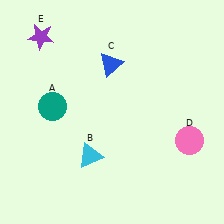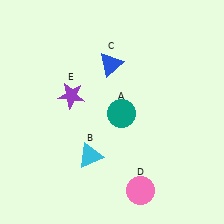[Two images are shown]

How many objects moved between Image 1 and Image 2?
3 objects moved between the two images.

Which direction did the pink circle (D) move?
The pink circle (D) moved down.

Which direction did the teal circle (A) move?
The teal circle (A) moved right.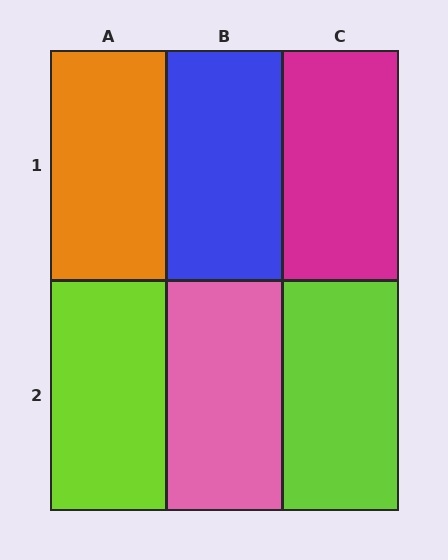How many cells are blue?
1 cell is blue.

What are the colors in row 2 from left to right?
Lime, pink, lime.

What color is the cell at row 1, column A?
Orange.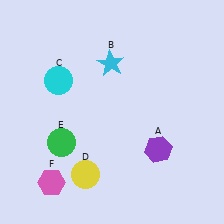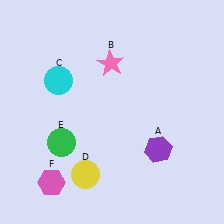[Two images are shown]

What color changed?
The star (B) changed from cyan in Image 1 to pink in Image 2.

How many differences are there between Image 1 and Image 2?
There is 1 difference between the two images.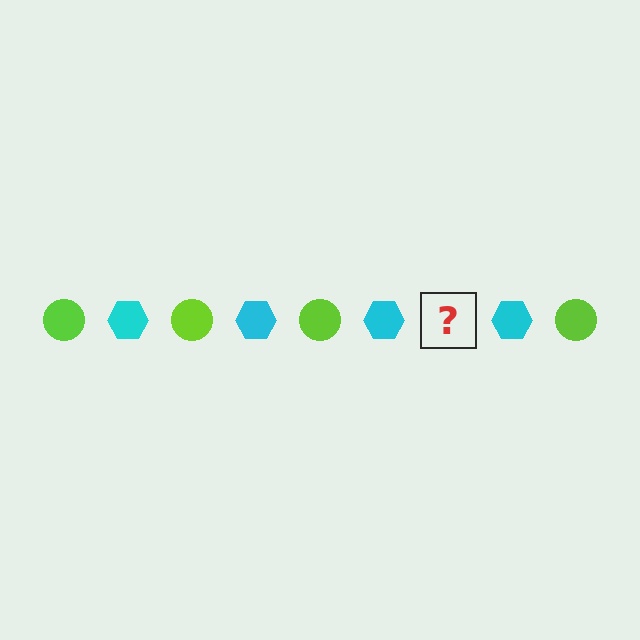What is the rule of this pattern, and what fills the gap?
The rule is that the pattern alternates between lime circle and cyan hexagon. The gap should be filled with a lime circle.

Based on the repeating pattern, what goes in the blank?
The blank should be a lime circle.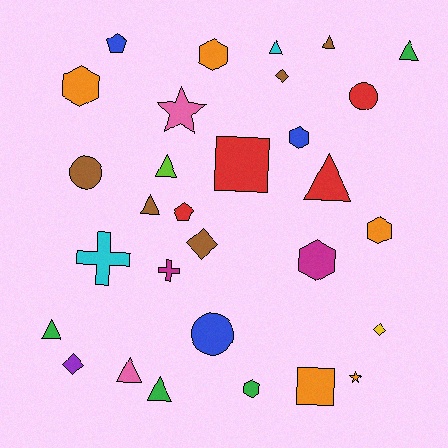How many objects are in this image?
There are 30 objects.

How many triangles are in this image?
There are 9 triangles.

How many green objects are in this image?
There are 4 green objects.